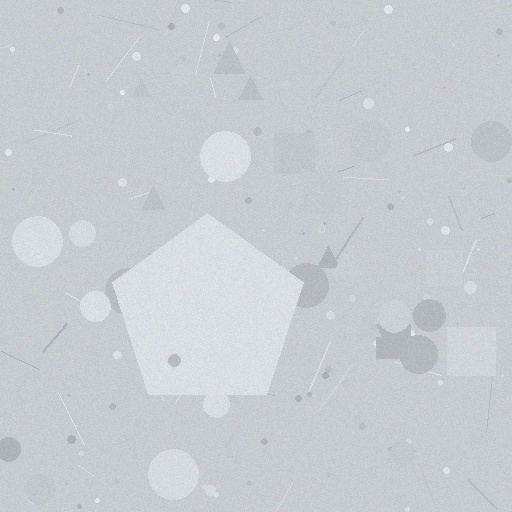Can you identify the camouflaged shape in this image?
The camouflaged shape is a pentagon.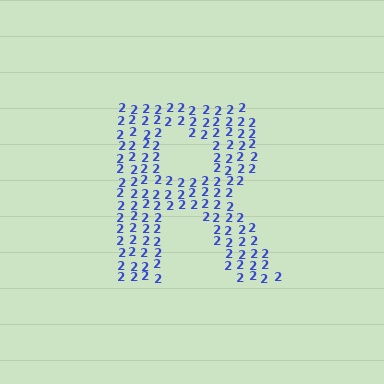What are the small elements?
The small elements are digit 2's.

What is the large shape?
The large shape is the letter R.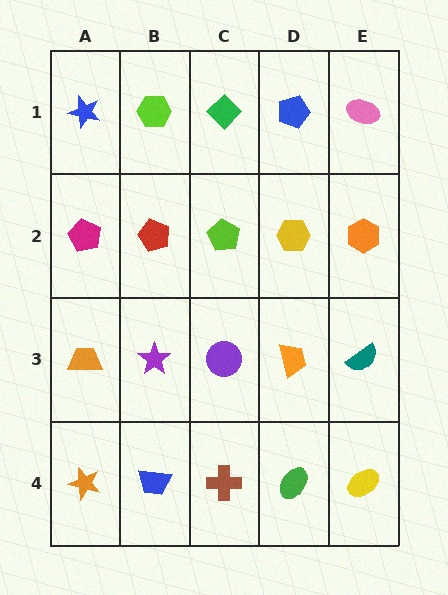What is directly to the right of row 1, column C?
A blue pentagon.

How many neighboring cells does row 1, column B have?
3.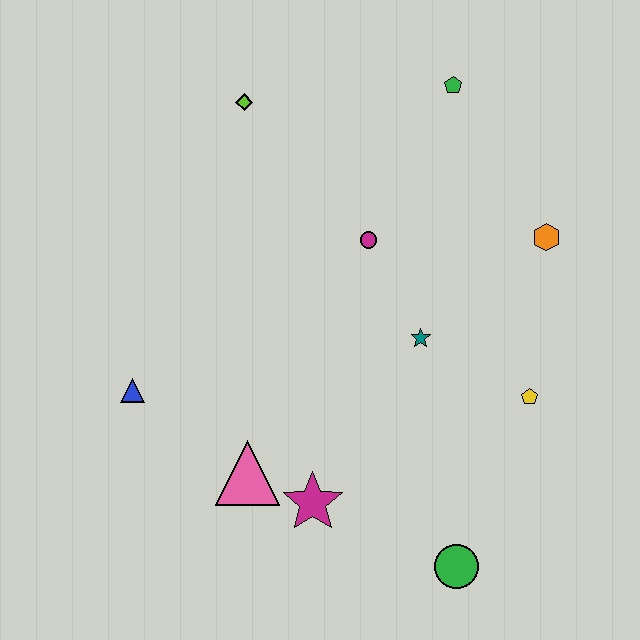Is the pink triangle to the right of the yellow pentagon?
No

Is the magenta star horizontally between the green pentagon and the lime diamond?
Yes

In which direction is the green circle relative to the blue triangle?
The green circle is to the right of the blue triangle.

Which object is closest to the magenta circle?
The teal star is closest to the magenta circle.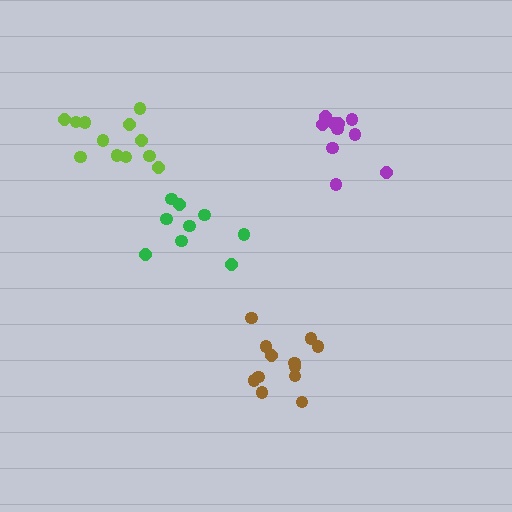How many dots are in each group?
Group 1: 12 dots, Group 2: 10 dots, Group 3: 12 dots, Group 4: 9 dots (43 total).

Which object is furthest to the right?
The purple cluster is rightmost.